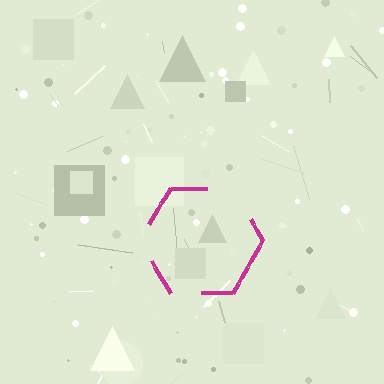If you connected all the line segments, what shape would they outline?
They would outline a hexagon.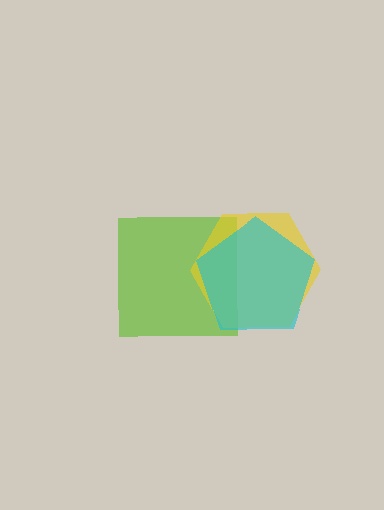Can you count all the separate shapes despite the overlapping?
Yes, there are 3 separate shapes.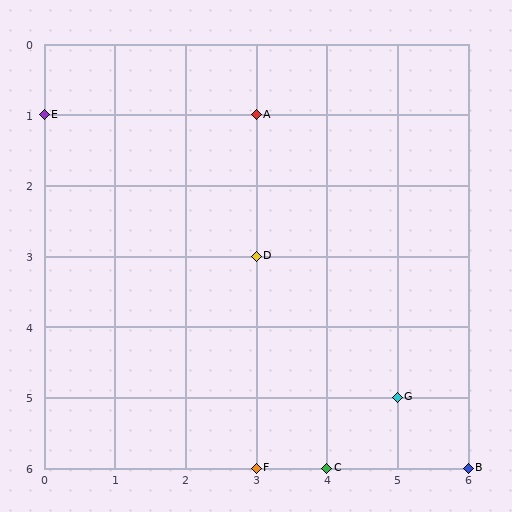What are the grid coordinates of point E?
Point E is at grid coordinates (0, 1).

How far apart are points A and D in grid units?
Points A and D are 2 rows apart.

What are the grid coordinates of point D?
Point D is at grid coordinates (3, 3).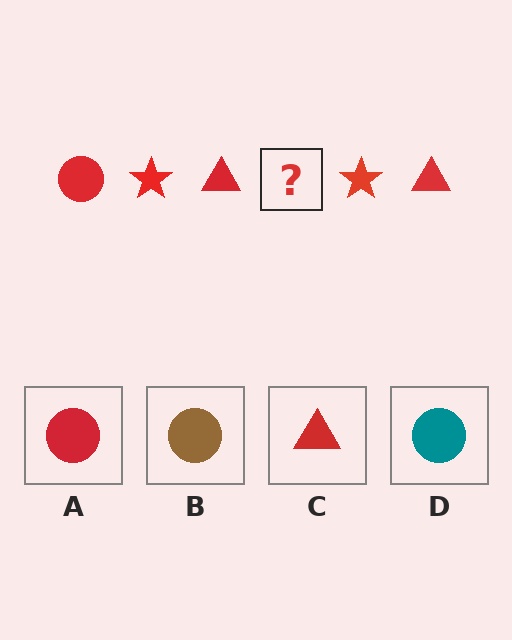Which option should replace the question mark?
Option A.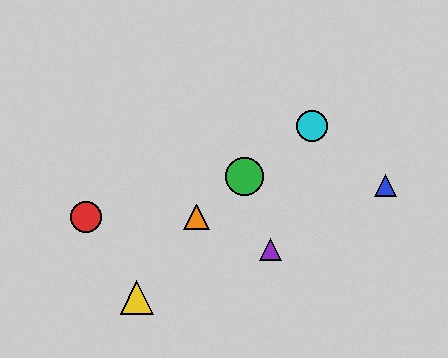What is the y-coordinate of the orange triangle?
The orange triangle is at y≈217.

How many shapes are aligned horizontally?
2 shapes (the red circle, the orange triangle) are aligned horizontally.